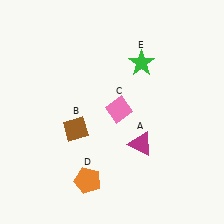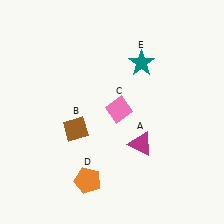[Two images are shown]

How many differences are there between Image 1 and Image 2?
There is 1 difference between the two images.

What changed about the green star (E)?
In Image 1, E is green. In Image 2, it changed to teal.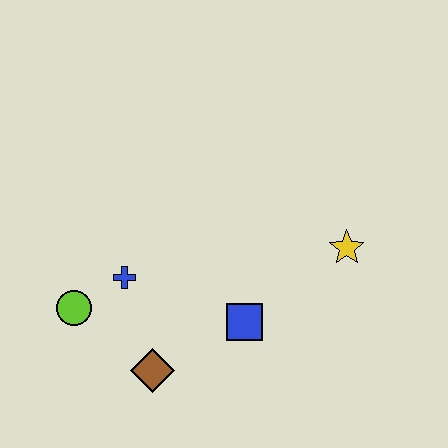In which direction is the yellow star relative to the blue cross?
The yellow star is to the right of the blue cross.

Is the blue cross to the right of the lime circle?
Yes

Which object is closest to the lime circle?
The blue cross is closest to the lime circle.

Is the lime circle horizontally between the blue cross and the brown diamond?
No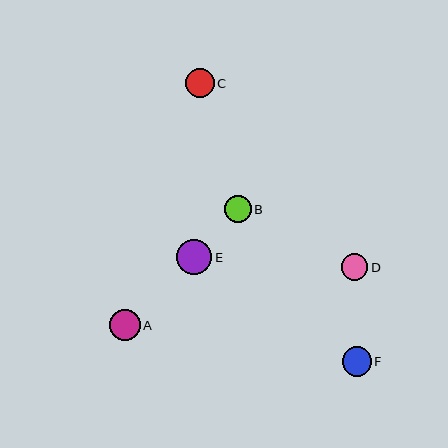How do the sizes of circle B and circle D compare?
Circle B and circle D are approximately the same size.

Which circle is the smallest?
Circle D is the smallest with a size of approximately 26 pixels.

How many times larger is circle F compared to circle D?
Circle F is approximately 1.1 times the size of circle D.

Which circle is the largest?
Circle E is the largest with a size of approximately 35 pixels.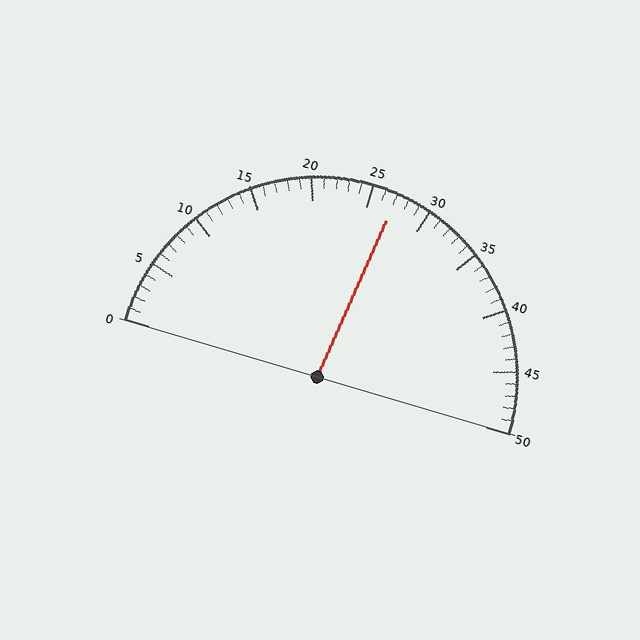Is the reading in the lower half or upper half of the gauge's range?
The reading is in the upper half of the range (0 to 50).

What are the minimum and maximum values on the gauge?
The gauge ranges from 0 to 50.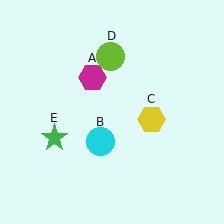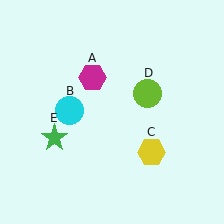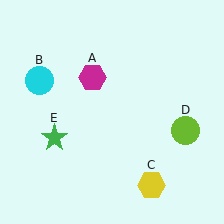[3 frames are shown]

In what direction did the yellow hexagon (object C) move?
The yellow hexagon (object C) moved down.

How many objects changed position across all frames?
3 objects changed position: cyan circle (object B), yellow hexagon (object C), lime circle (object D).